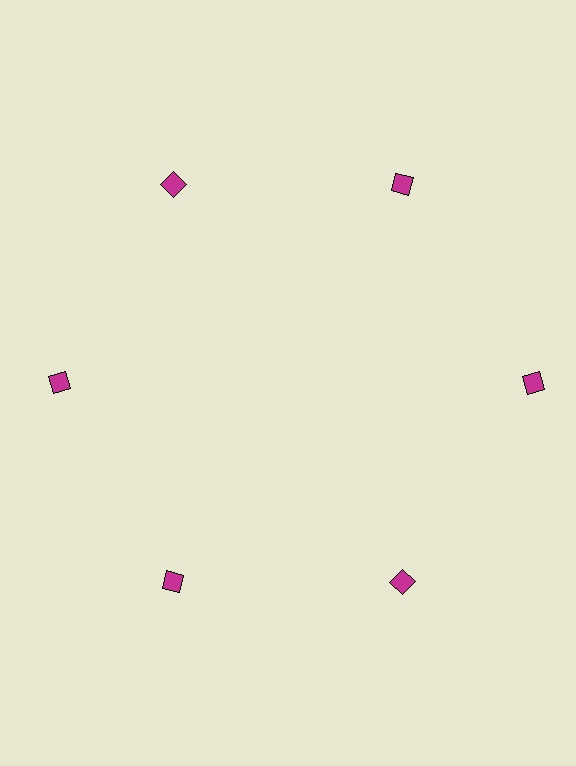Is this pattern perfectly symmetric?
No. The 6 magenta diamonds are arranged in a ring, but one element near the 3 o'clock position is pushed outward from the center, breaking the 6-fold rotational symmetry.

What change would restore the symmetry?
The symmetry would be restored by moving it inward, back onto the ring so that all 6 diamonds sit at equal angles and equal distance from the center.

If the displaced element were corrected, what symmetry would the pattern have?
It would have 6-fold rotational symmetry — the pattern would map onto itself every 60 degrees.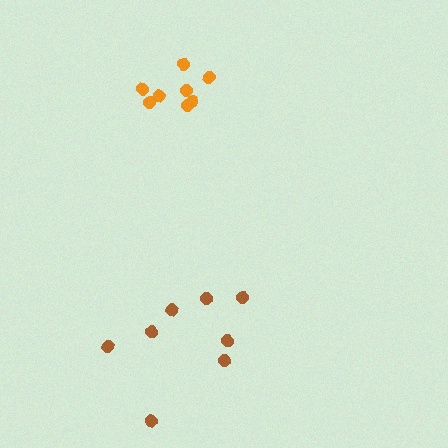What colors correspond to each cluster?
The clusters are colored: orange, brown.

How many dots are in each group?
Group 1: 8 dots, Group 2: 8 dots (16 total).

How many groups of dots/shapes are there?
There are 2 groups.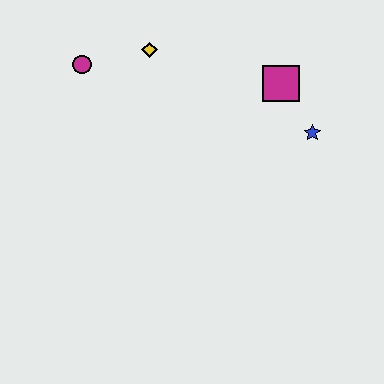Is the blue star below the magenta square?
Yes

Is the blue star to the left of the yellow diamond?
No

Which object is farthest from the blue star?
The magenta circle is farthest from the blue star.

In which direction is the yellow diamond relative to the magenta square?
The yellow diamond is to the left of the magenta square.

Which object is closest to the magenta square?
The blue star is closest to the magenta square.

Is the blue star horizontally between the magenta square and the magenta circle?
No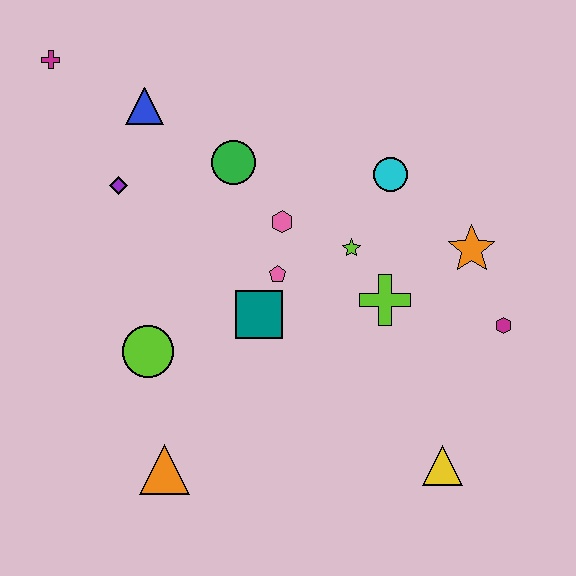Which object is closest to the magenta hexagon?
The orange star is closest to the magenta hexagon.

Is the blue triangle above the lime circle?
Yes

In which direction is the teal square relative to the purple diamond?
The teal square is to the right of the purple diamond.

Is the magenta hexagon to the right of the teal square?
Yes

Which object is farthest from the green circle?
The yellow triangle is farthest from the green circle.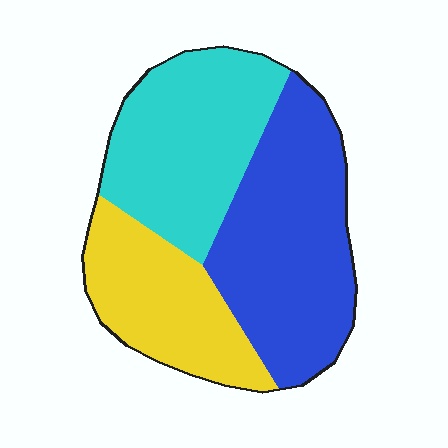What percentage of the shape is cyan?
Cyan covers roughly 35% of the shape.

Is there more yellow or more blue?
Blue.